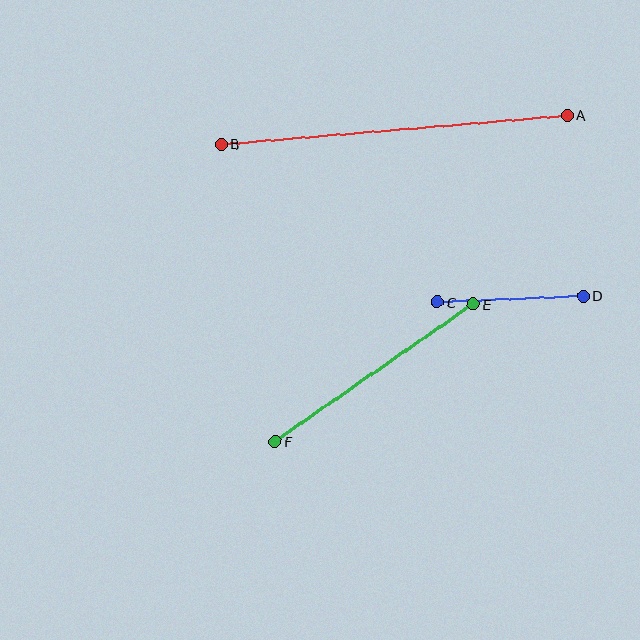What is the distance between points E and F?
The distance is approximately 241 pixels.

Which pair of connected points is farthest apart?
Points A and B are farthest apart.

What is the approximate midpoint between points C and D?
The midpoint is at approximately (510, 299) pixels.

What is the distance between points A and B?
The distance is approximately 347 pixels.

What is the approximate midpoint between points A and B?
The midpoint is at approximately (394, 130) pixels.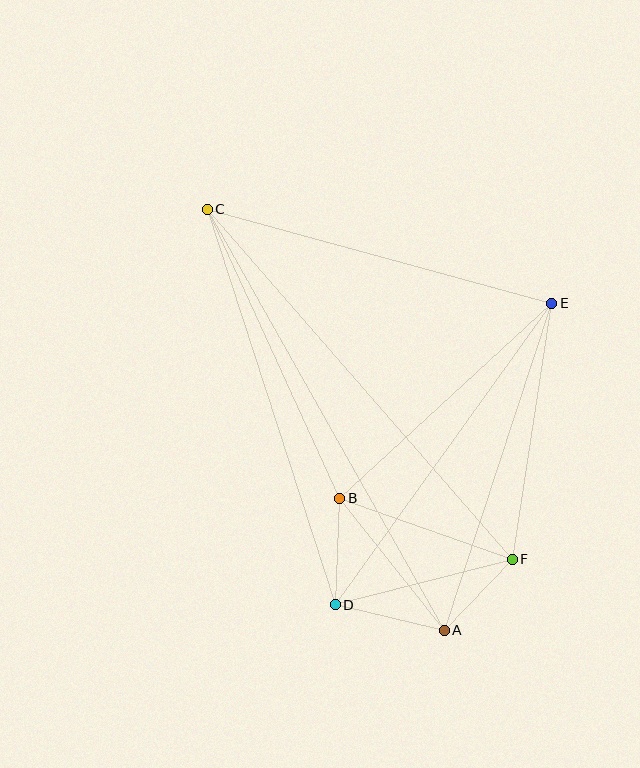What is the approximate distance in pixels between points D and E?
The distance between D and E is approximately 371 pixels.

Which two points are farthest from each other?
Points A and C are farthest from each other.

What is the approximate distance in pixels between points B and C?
The distance between B and C is approximately 318 pixels.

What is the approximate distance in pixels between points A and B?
The distance between A and B is approximately 168 pixels.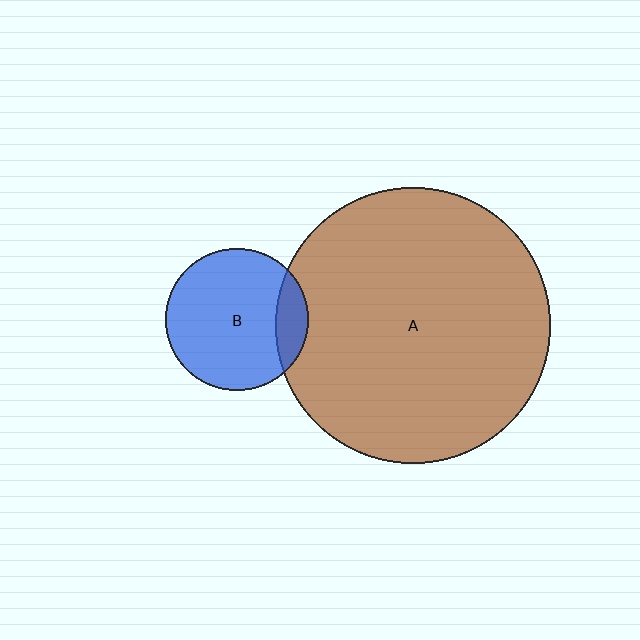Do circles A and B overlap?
Yes.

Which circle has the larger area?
Circle A (brown).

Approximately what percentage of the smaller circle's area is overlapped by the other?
Approximately 15%.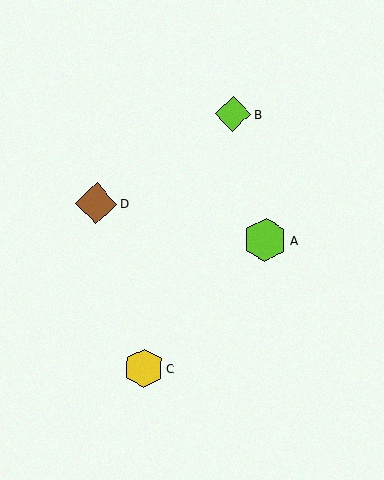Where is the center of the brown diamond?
The center of the brown diamond is at (96, 203).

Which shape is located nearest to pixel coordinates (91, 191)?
The brown diamond (labeled D) at (96, 203) is nearest to that location.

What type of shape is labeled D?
Shape D is a brown diamond.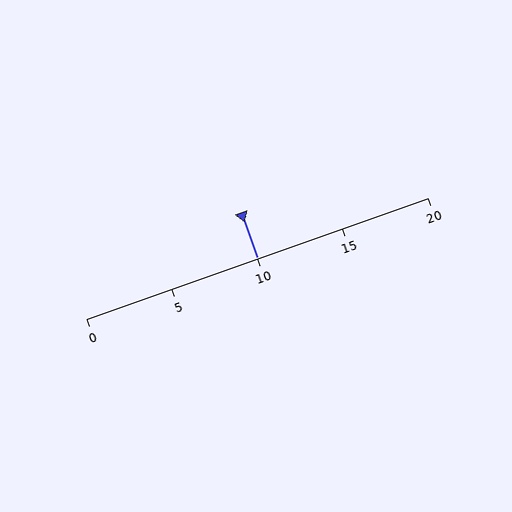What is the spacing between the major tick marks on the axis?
The major ticks are spaced 5 apart.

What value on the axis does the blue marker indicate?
The marker indicates approximately 10.